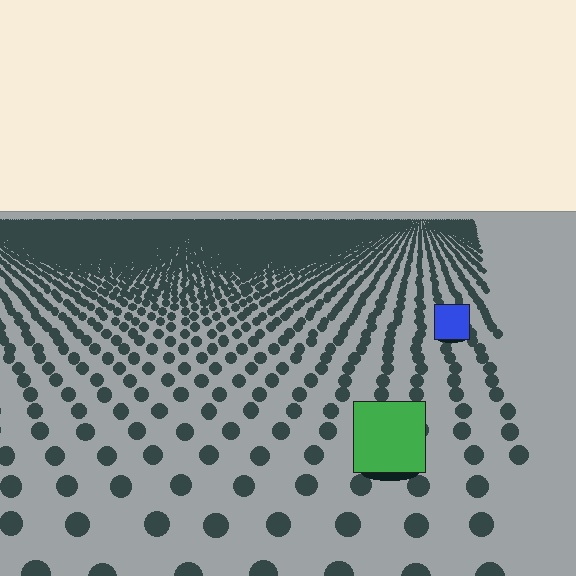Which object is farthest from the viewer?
The blue square is farthest from the viewer. It appears smaller and the ground texture around it is denser.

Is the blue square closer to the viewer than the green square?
No. The green square is closer — you can tell from the texture gradient: the ground texture is coarser near it.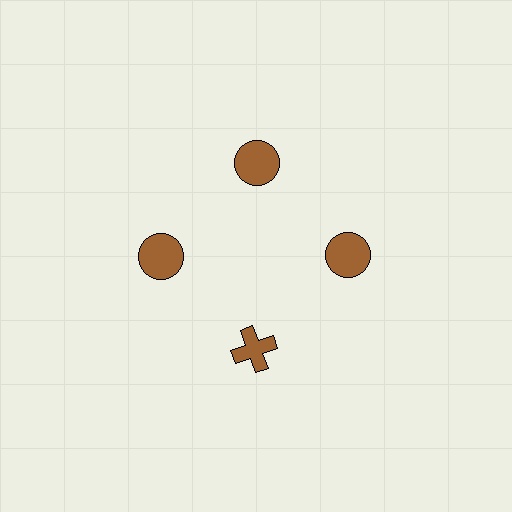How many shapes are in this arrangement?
There are 4 shapes arranged in a ring pattern.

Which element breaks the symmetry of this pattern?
The brown cross at roughly the 6 o'clock position breaks the symmetry. All other shapes are brown circles.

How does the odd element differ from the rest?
It has a different shape: cross instead of circle.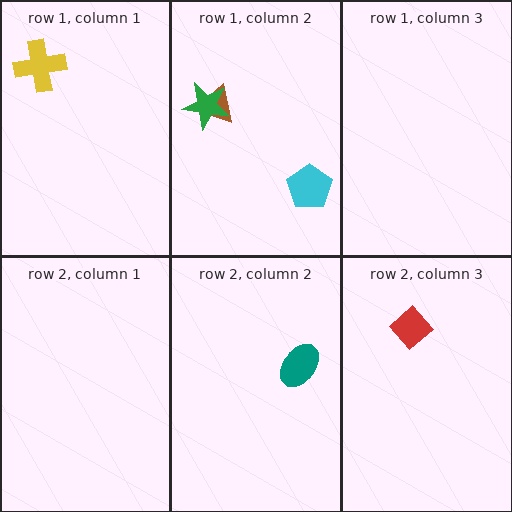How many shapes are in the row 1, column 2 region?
3.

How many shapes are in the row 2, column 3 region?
1.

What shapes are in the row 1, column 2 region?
The brown triangle, the green star, the cyan pentagon.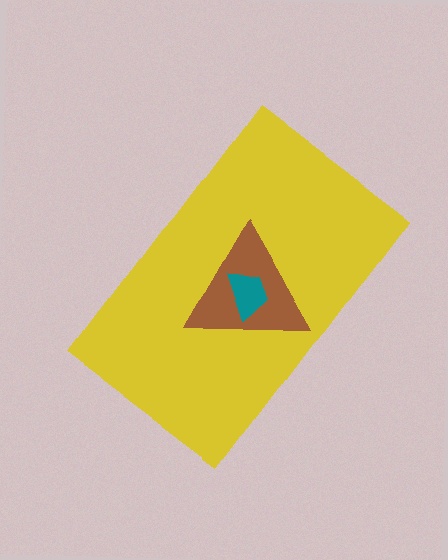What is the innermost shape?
The teal trapezoid.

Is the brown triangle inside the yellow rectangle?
Yes.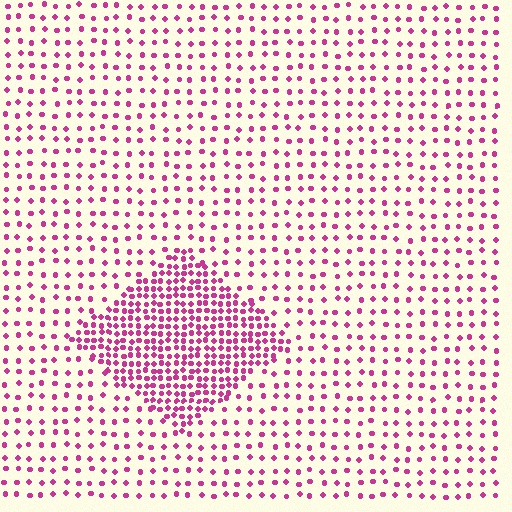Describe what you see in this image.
The image contains small magenta elements arranged at two different densities. A diamond-shaped region is visible where the elements are more densely packed than the surrounding area.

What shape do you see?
I see a diamond.